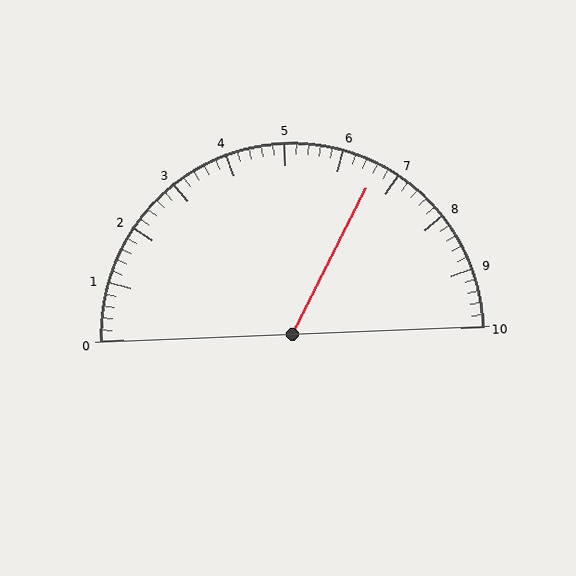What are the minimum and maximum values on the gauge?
The gauge ranges from 0 to 10.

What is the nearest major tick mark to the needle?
The nearest major tick mark is 7.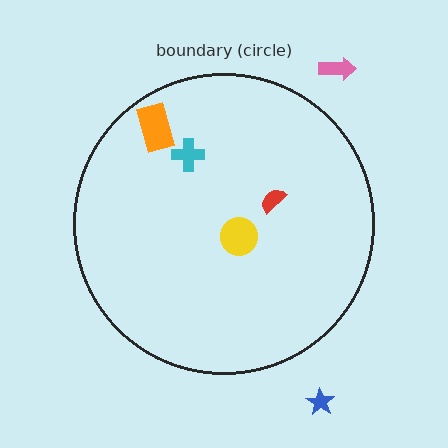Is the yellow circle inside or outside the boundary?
Inside.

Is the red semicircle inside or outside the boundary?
Inside.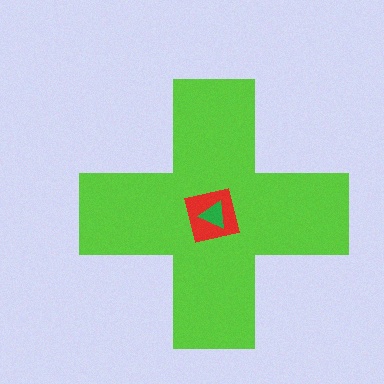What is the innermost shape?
The green triangle.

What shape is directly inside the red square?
The green triangle.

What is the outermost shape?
The lime cross.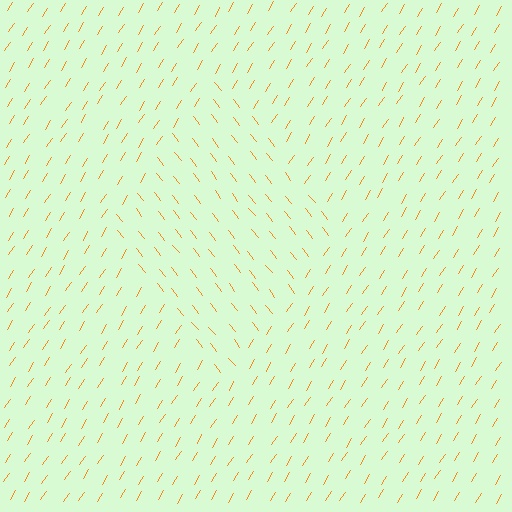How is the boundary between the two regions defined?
The boundary is defined purely by a change in line orientation (approximately 70 degrees difference). All lines are the same color and thickness.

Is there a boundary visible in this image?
Yes, there is a texture boundary formed by a change in line orientation.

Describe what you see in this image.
The image is filled with small orange line segments. A diamond region in the image has lines oriented differently from the surrounding lines, creating a visible texture boundary.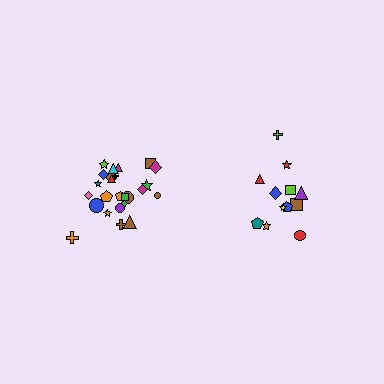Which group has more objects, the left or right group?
The left group.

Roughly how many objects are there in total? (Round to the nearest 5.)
Roughly 35 objects in total.